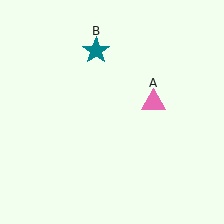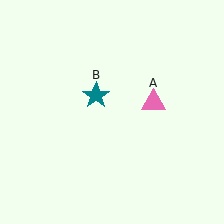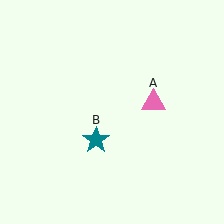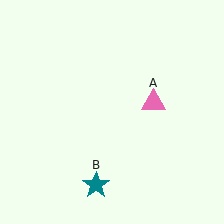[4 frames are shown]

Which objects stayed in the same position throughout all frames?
Pink triangle (object A) remained stationary.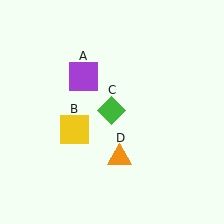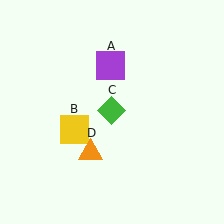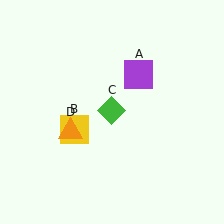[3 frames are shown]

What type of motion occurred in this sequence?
The purple square (object A), orange triangle (object D) rotated clockwise around the center of the scene.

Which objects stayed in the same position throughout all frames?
Yellow square (object B) and green diamond (object C) remained stationary.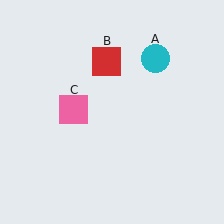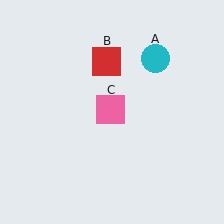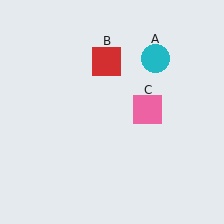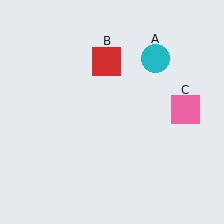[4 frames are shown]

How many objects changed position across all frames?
1 object changed position: pink square (object C).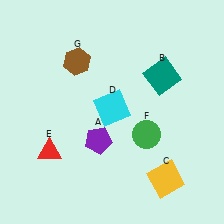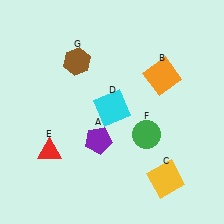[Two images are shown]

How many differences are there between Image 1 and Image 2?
There is 1 difference between the two images.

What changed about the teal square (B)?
In Image 1, B is teal. In Image 2, it changed to orange.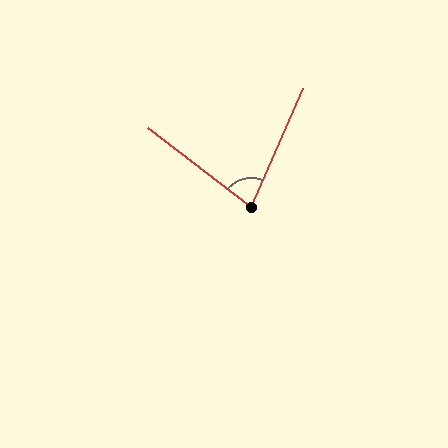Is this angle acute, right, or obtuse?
It is acute.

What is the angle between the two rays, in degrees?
Approximately 76 degrees.